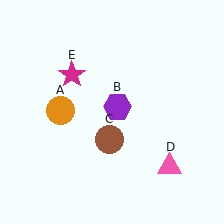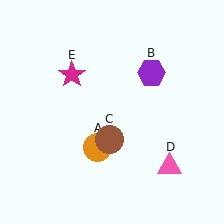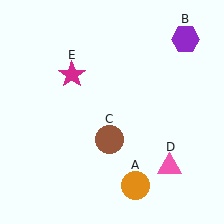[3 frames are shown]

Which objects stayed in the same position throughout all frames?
Brown circle (object C) and pink triangle (object D) and magenta star (object E) remained stationary.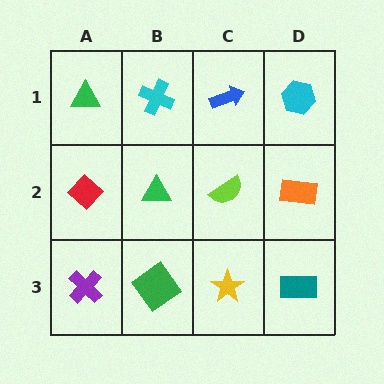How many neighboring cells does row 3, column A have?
2.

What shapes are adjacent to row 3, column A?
A red diamond (row 2, column A), a green diamond (row 3, column B).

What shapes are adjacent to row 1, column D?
An orange rectangle (row 2, column D), a blue arrow (row 1, column C).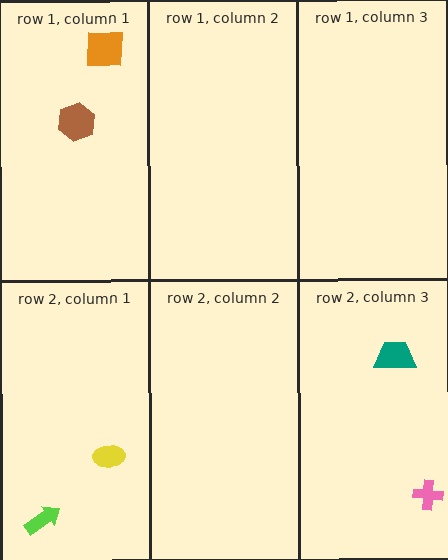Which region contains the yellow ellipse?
The row 2, column 1 region.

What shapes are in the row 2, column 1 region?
The lime arrow, the yellow ellipse.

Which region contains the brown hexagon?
The row 1, column 1 region.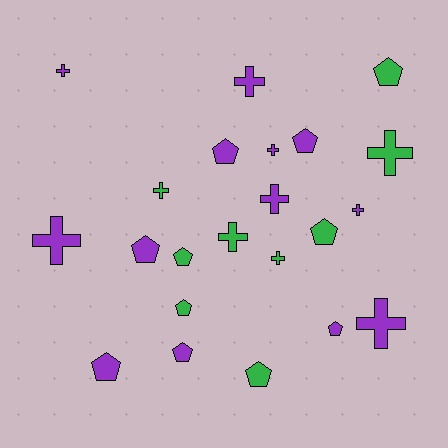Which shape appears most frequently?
Cross, with 11 objects.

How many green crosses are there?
There are 4 green crosses.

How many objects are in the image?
There are 22 objects.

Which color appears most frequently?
Purple, with 13 objects.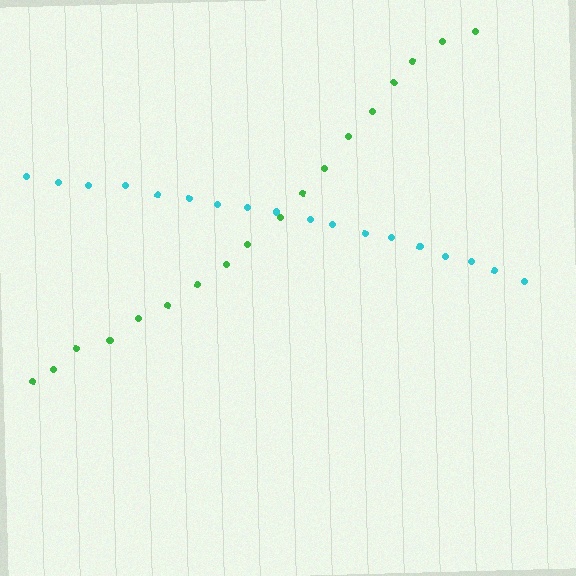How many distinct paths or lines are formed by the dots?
There are 2 distinct paths.